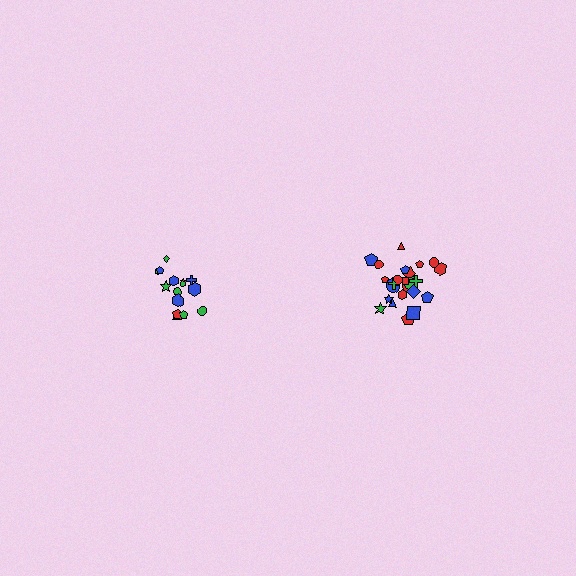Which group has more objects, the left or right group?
The right group.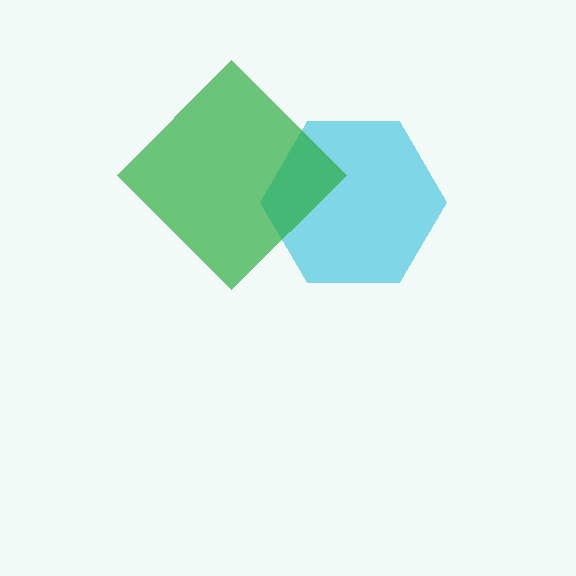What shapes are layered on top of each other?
The layered shapes are: a cyan hexagon, a green diamond.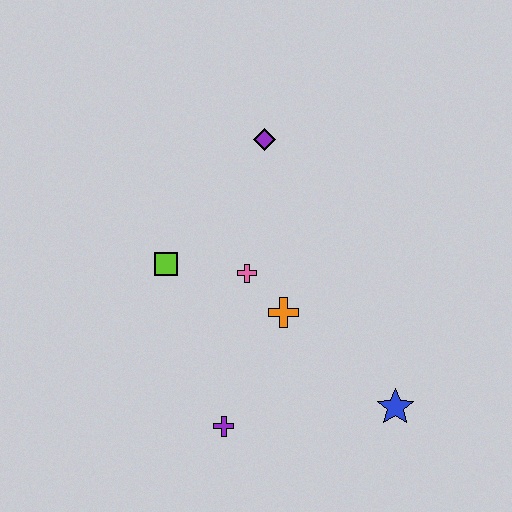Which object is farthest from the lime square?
The blue star is farthest from the lime square.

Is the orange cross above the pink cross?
No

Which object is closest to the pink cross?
The orange cross is closest to the pink cross.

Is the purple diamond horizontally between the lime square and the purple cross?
No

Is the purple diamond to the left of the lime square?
No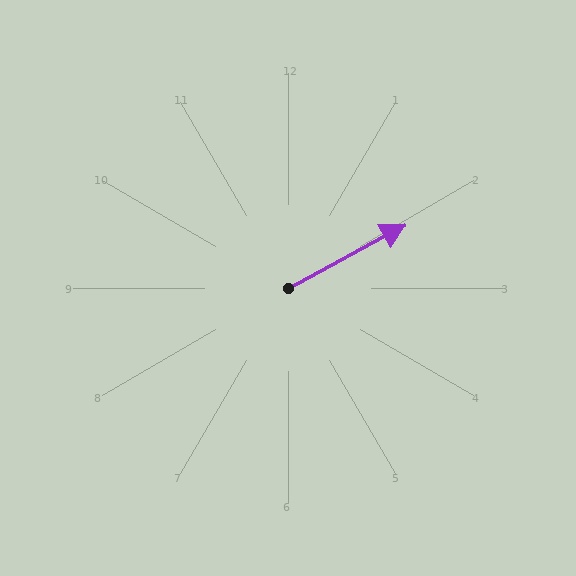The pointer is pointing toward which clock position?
Roughly 2 o'clock.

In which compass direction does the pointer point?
Northeast.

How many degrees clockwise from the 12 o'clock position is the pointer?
Approximately 62 degrees.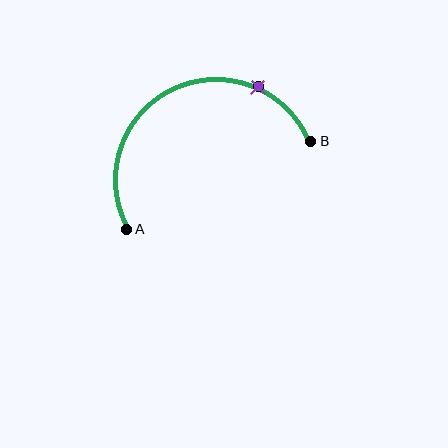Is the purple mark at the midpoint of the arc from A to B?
No. The purple mark lies on the arc but is closer to endpoint B. The arc midpoint would be at the point on the curve equidistant along the arc from both A and B.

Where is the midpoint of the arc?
The arc midpoint is the point on the curve farthest from the straight line joining A and B. It sits above that line.